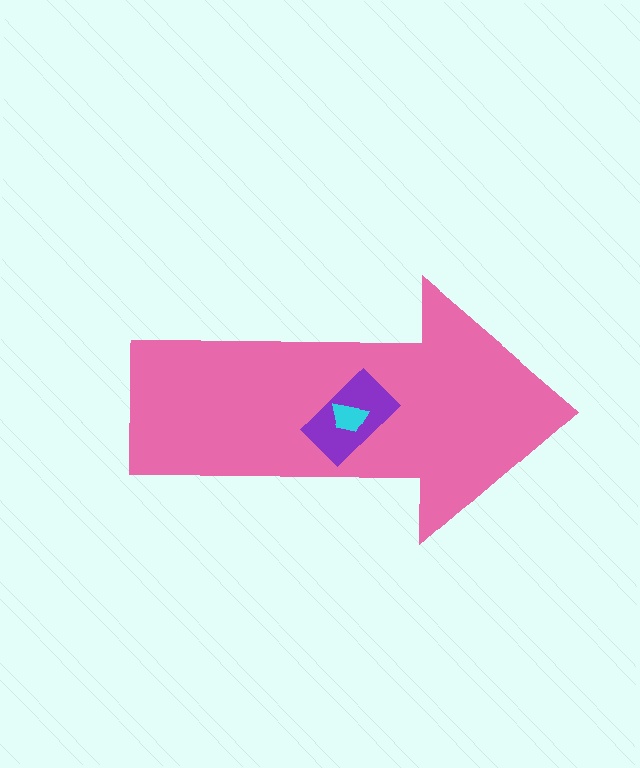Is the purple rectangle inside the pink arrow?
Yes.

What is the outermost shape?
The pink arrow.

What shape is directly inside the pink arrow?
The purple rectangle.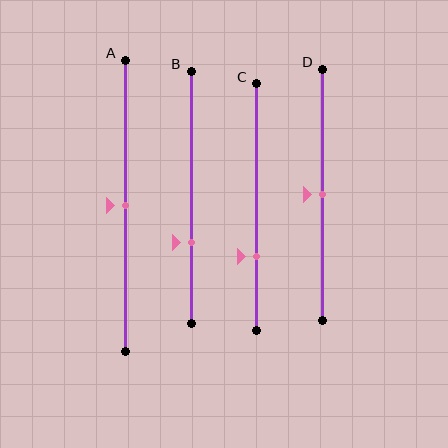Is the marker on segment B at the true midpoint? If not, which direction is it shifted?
No, the marker on segment B is shifted downward by about 18% of the segment length.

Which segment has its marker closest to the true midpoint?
Segment A has its marker closest to the true midpoint.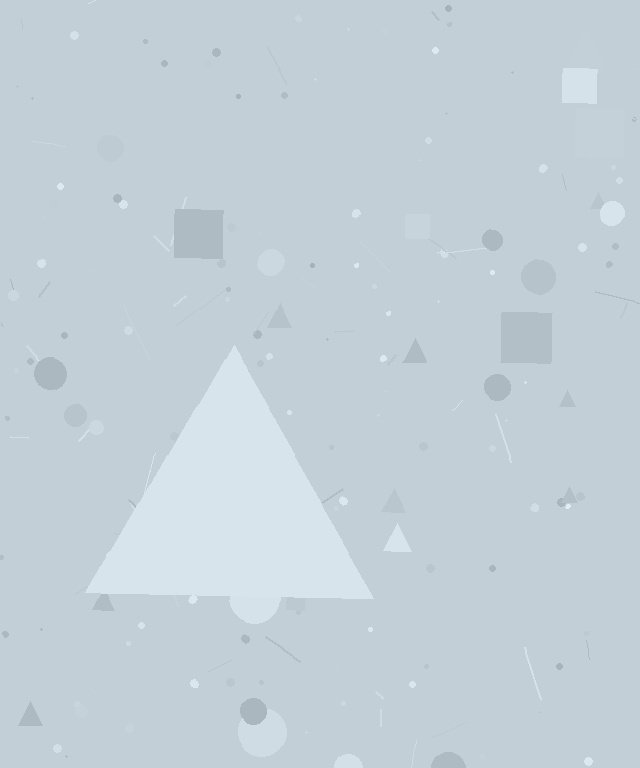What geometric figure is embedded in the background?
A triangle is embedded in the background.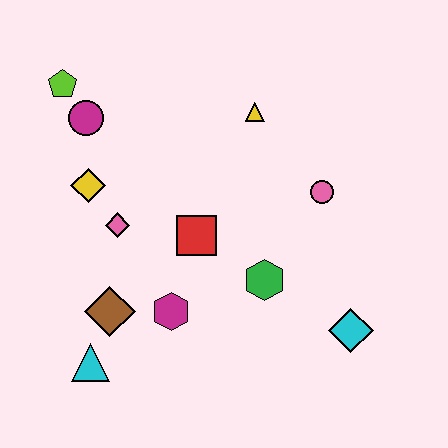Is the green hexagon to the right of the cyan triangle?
Yes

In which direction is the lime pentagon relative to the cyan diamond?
The lime pentagon is to the left of the cyan diamond.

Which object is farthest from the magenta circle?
The cyan diamond is farthest from the magenta circle.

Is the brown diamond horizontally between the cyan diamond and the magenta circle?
Yes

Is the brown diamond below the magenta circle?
Yes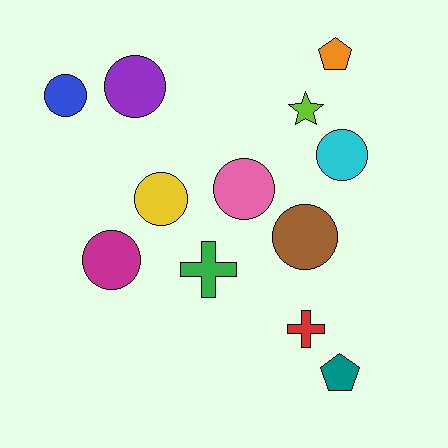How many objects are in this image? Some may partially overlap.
There are 12 objects.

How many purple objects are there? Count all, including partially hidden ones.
There is 1 purple object.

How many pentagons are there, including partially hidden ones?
There are 2 pentagons.